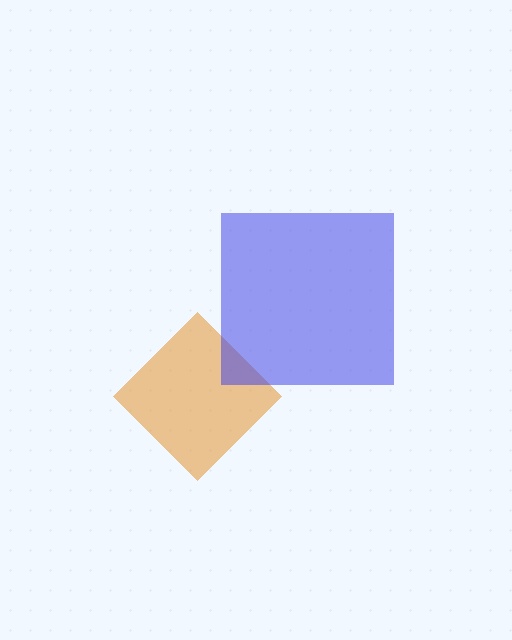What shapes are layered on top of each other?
The layered shapes are: an orange diamond, a blue square.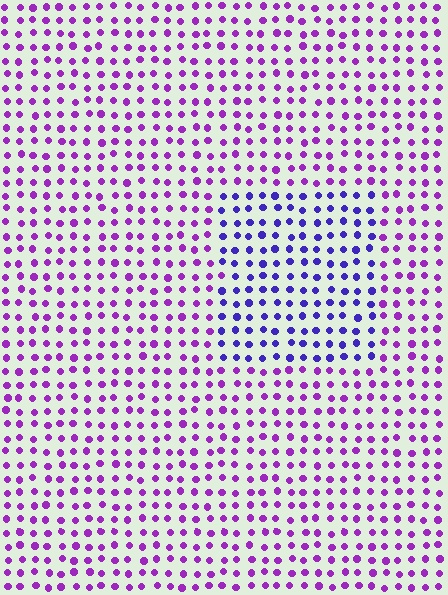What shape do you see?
I see a rectangle.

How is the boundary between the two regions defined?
The boundary is defined purely by a slight shift in hue (about 38 degrees). Spacing, size, and orientation are identical on both sides.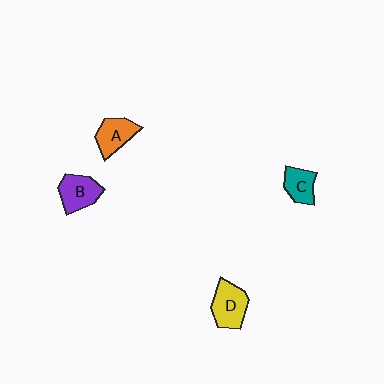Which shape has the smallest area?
Shape C (teal).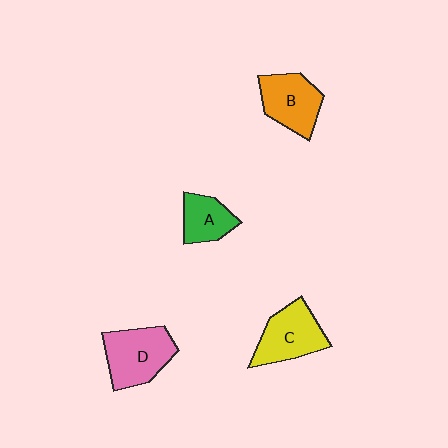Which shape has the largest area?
Shape D (pink).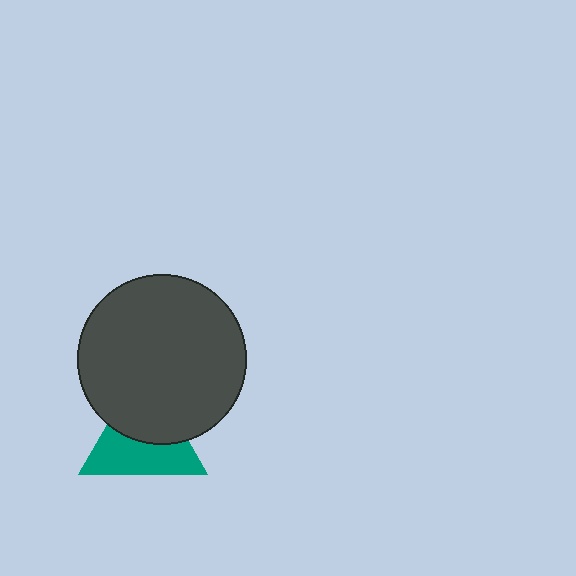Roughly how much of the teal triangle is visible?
About half of it is visible (roughly 53%).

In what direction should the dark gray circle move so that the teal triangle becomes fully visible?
The dark gray circle should move up. That is the shortest direction to clear the overlap and leave the teal triangle fully visible.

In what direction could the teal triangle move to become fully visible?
The teal triangle could move down. That would shift it out from behind the dark gray circle entirely.